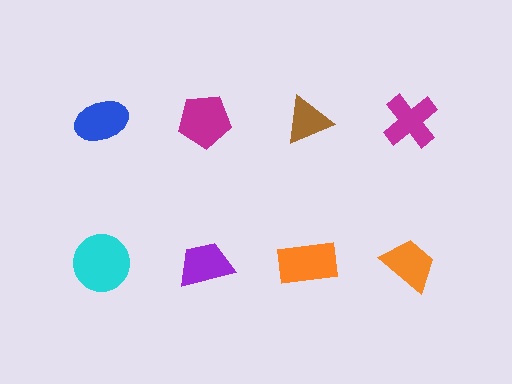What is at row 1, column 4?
A magenta cross.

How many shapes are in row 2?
4 shapes.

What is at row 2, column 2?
A purple trapezoid.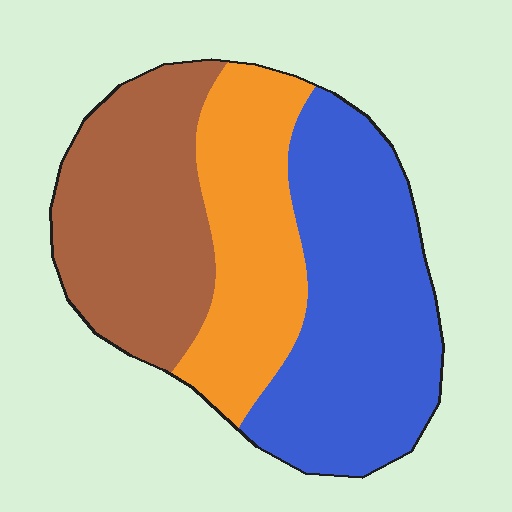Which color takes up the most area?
Blue, at roughly 40%.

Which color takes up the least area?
Orange, at roughly 25%.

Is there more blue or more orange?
Blue.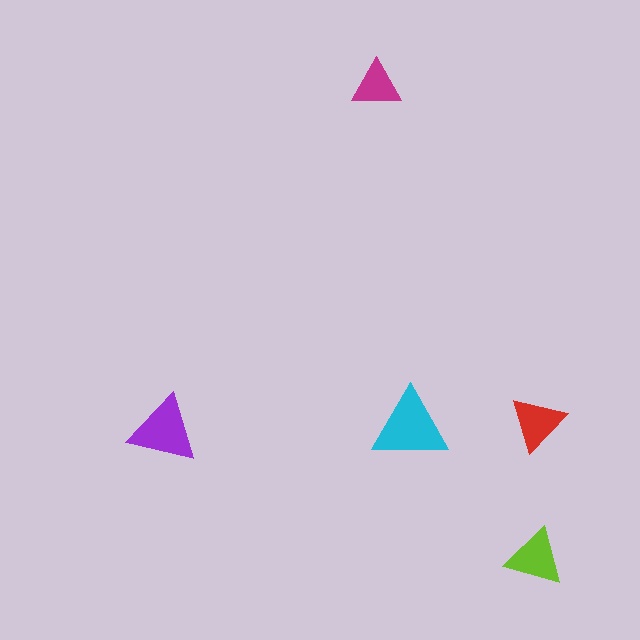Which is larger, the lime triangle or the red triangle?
The lime one.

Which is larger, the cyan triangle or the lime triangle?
The cyan one.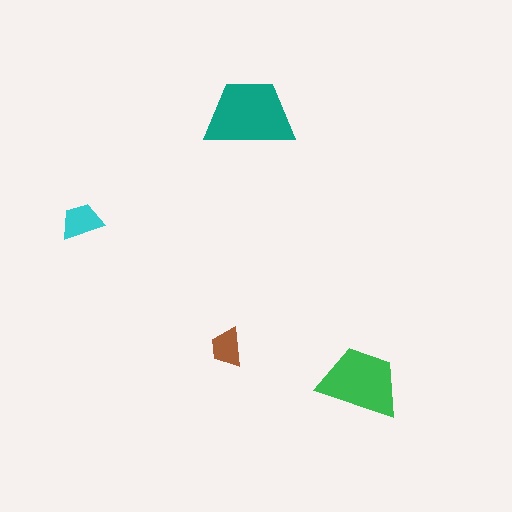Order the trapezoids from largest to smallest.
the teal one, the green one, the cyan one, the brown one.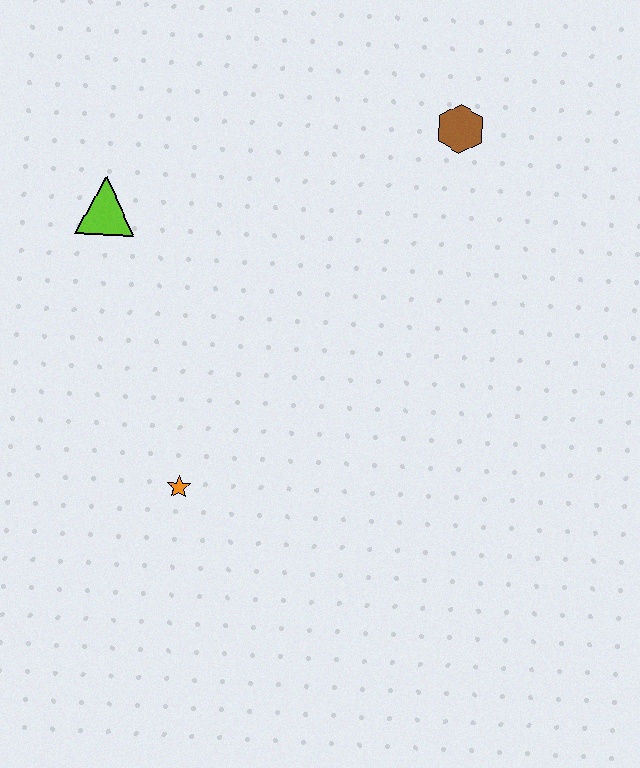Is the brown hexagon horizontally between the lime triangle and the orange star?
No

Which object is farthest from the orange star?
The brown hexagon is farthest from the orange star.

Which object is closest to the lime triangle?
The orange star is closest to the lime triangle.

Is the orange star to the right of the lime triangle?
Yes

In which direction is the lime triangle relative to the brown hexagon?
The lime triangle is to the left of the brown hexagon.